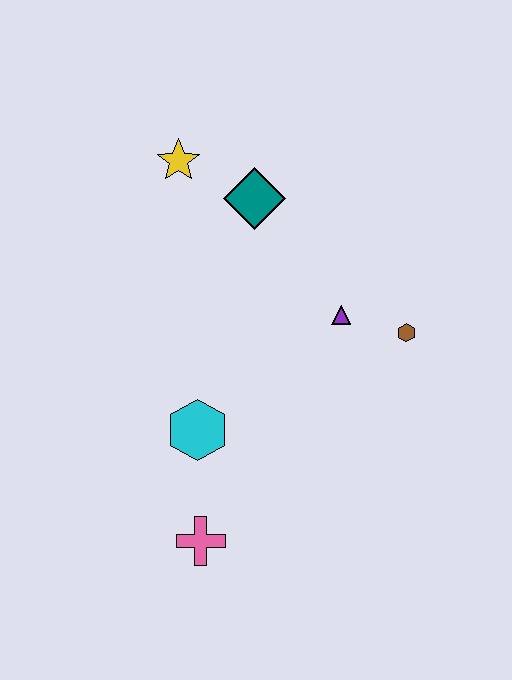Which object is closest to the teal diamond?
The yellow star is closest to the teal diamond.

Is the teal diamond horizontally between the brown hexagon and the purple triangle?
No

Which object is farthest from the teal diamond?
The pink cross is farthest from the teal diamond.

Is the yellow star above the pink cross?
Yes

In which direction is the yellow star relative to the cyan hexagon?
The yellow star is above the cyan hexagon.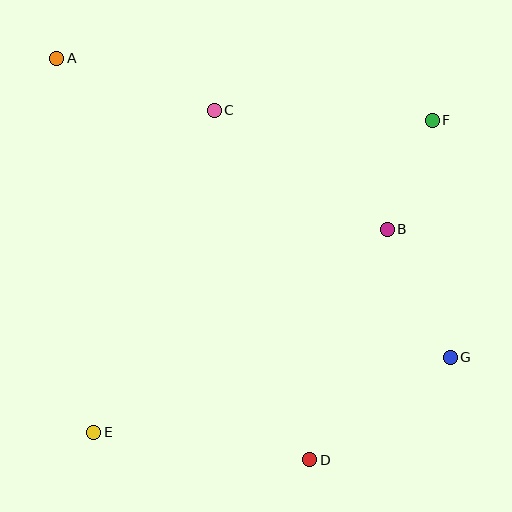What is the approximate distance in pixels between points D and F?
The distance between D and F is approximately 361 pixels.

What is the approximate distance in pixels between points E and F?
The distance between E and F is approximately 460 pixels.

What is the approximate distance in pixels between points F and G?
The distance between F and G is approximately 238 pixels.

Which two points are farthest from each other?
Points A and G are farthest from each other.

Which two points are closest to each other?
Points B and F are closest to each other.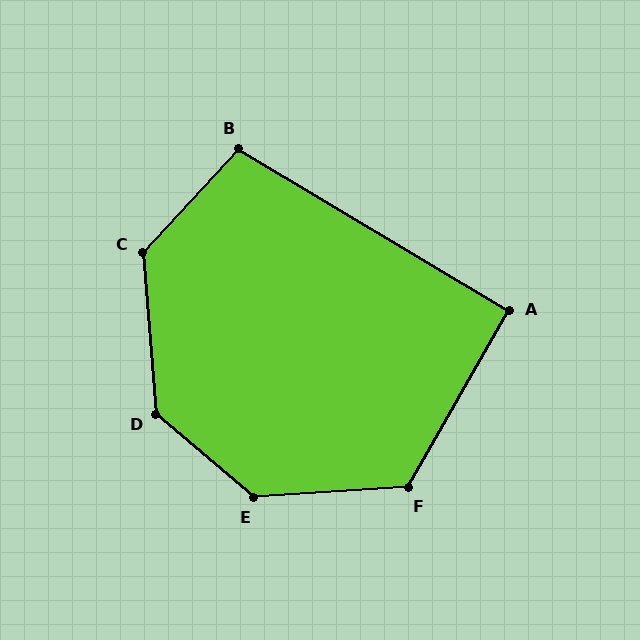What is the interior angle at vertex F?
Approximately 123 degrees (obtuse).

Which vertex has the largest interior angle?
E, at approximately 136 degrees.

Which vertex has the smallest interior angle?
A, at approximately 91 degrees.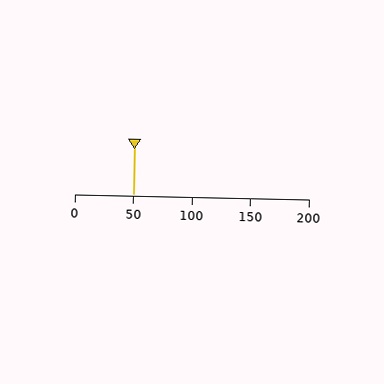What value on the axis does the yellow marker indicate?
The marker indicates approximately 50.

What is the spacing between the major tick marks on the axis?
The major ticks are spaced 50 apart.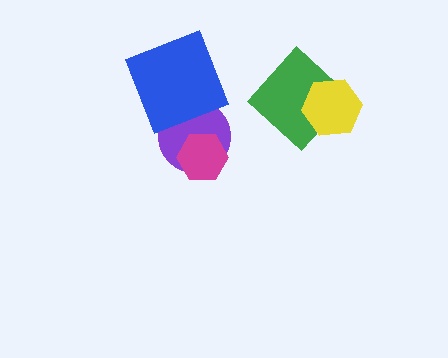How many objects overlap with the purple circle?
2 objects overlap with the purple circle.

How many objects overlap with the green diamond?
1 object overlaps with the green diamond.